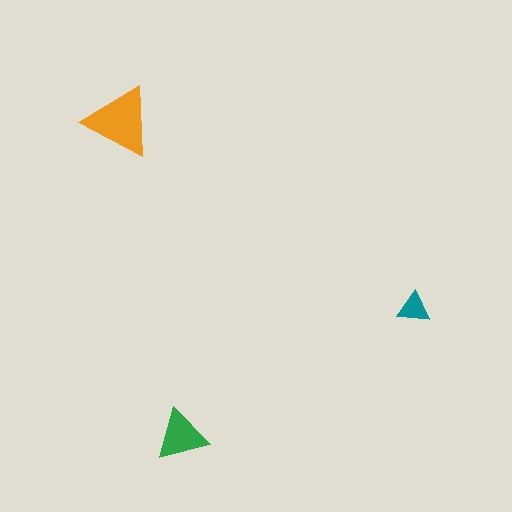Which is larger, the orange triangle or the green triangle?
The orange one.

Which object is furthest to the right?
The teal triangle is rightmost.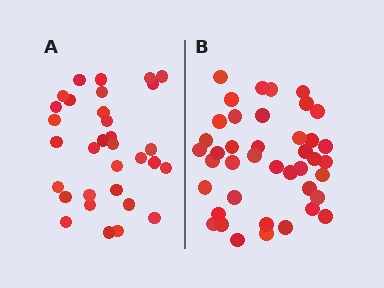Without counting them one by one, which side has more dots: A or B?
Region B (the right region) has more dots.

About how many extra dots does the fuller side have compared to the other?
Region B has roughly 8 or so more dots than region A.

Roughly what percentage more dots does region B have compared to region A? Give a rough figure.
About 30% more.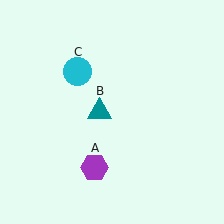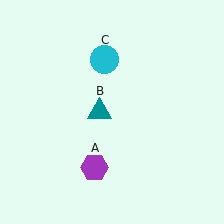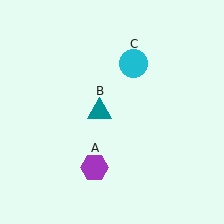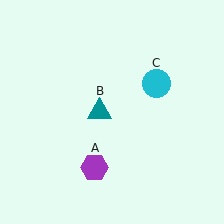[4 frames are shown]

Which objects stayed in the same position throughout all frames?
Purple hexagon (object A) and teal triangle (object B) remained stationary.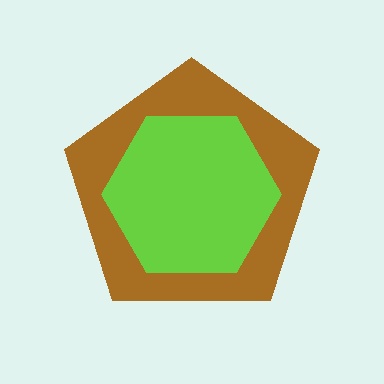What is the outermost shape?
The brown pentagon.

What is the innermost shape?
The lime hexagon.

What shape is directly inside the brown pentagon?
The lime hexagon.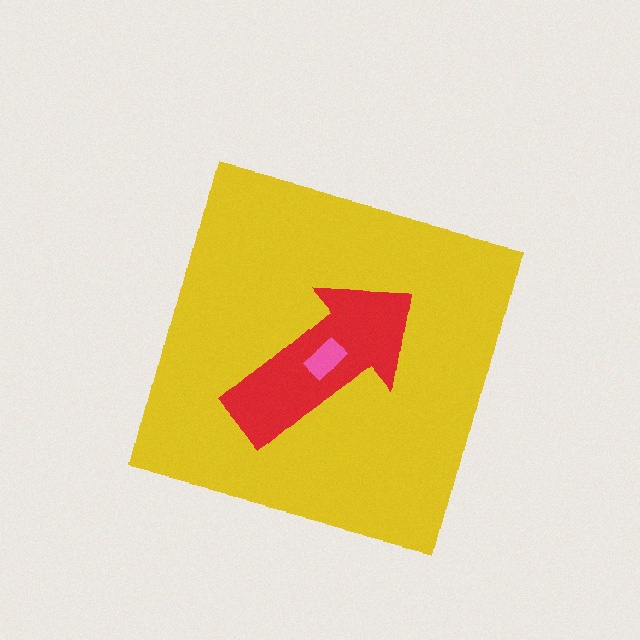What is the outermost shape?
The yellow square.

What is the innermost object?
The pink rectangle.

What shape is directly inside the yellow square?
The red arrow.